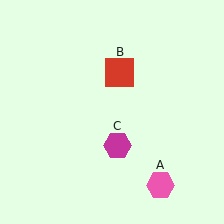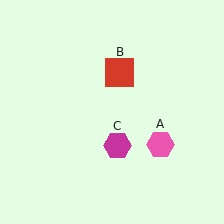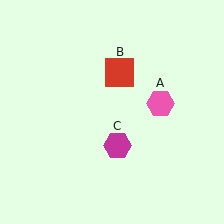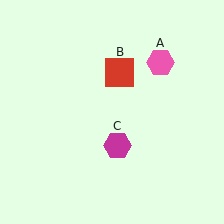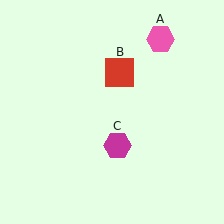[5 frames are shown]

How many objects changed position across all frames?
1 object changed position: pink hexagon (object A).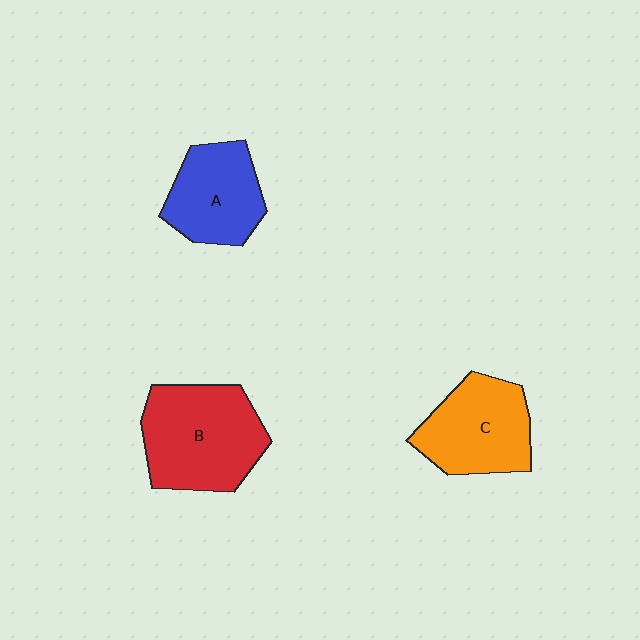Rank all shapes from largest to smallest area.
From largest to smallest: B (red), C (orange), A (blue).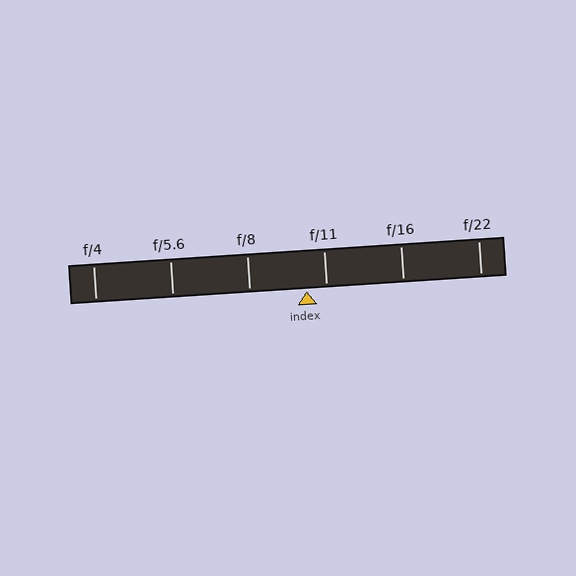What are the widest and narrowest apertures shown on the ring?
The widest aperture shown is f/4 and the narrowest is f/22.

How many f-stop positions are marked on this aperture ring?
There are 6 f-stop positions marked.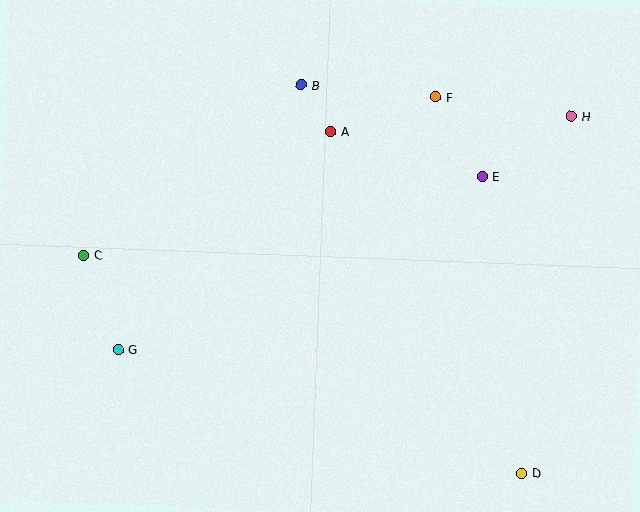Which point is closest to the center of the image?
Point A at (330, 132) is closest to the center.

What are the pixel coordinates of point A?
Point A is at (330, 132).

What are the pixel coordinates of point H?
Point H is at (572, 116).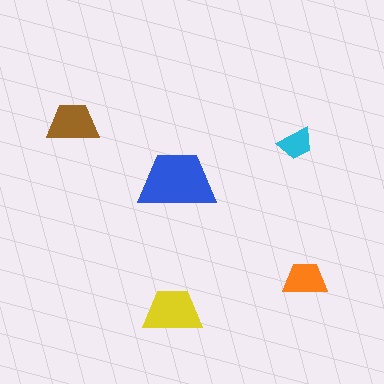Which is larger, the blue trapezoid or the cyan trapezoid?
The blue one.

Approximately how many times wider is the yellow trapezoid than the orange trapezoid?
About 1.5 times wider.